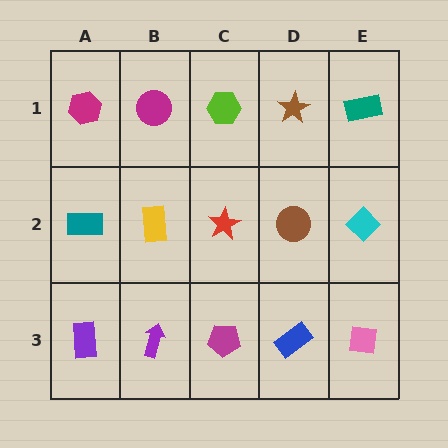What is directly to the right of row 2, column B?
A red star.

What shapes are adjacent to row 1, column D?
A brown circle (row 2, column D), a lime hexagon (row 1, column C), a teal rectangle (row 1, column E).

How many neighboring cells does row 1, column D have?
3.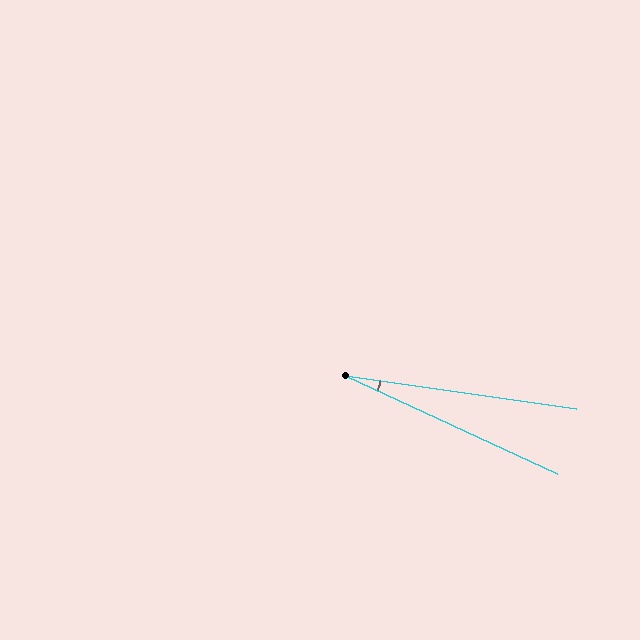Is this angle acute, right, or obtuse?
It is acute.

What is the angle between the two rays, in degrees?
Approximately 17 degrees.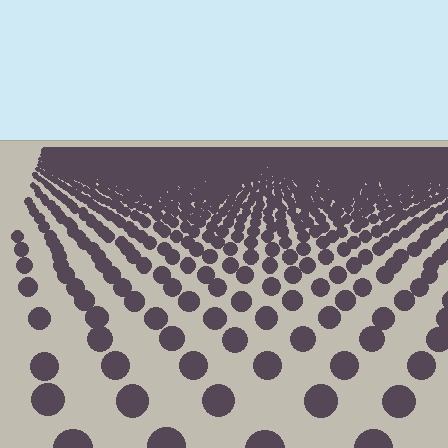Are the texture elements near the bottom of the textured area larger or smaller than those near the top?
Larger. Near the bottom, elements are closer to the viewer and appear at a bigger on-screen size.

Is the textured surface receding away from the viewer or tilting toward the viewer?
The surface is receding away from the viewer. Texture elements get smaller and denser toward the top.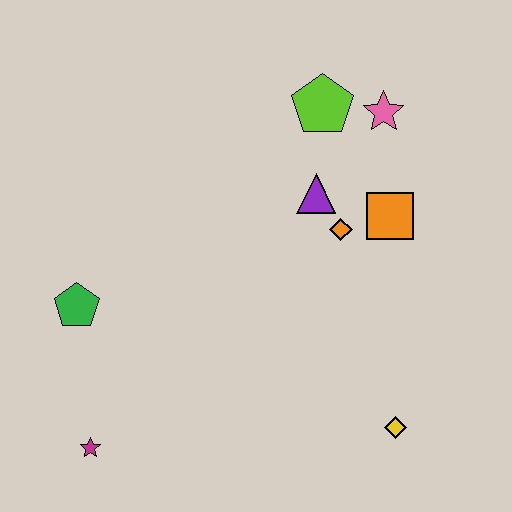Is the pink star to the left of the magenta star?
No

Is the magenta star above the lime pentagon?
No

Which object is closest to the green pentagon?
The magenta star is closest to the green pentagon.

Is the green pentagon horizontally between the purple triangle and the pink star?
No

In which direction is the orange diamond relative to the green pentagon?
The orange diamond is to the right of the green pentagon.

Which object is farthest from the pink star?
The magenta star is farthest from the pink star.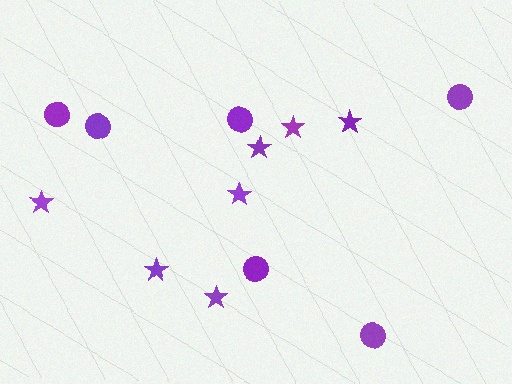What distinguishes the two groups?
There are 2 groups: one group of stars (7) and one group of circles (6).